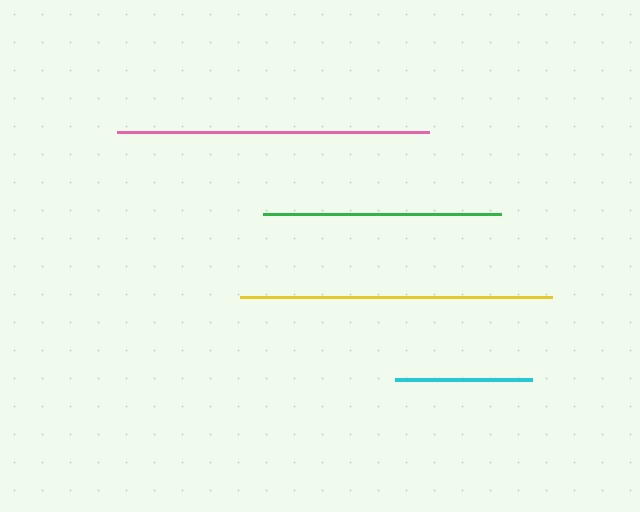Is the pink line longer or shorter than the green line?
The pink line is longer than the green line.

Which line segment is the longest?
The yellow line is the longest at approximately 312 pixels.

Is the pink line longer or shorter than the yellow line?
The yellow line is longer than the pink line.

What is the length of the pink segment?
The pink segment is approximately 312 pixels long.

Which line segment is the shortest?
The cyan line is the shortest at approximately 137 pixels.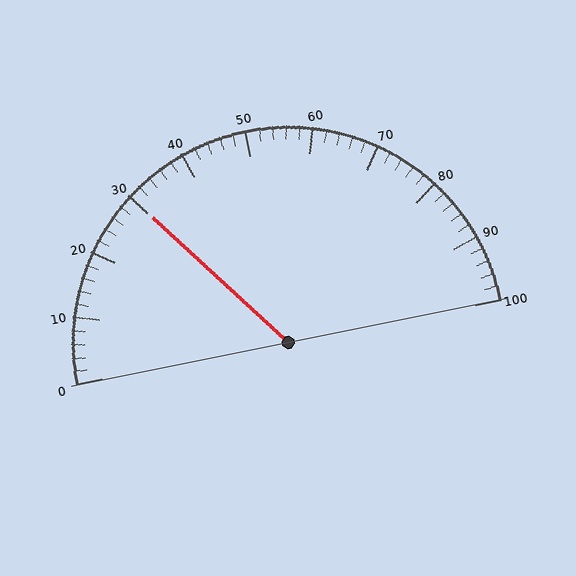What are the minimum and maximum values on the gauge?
The gauge ranges from 0 to 100.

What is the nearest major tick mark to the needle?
The nearest major tick mark is 30.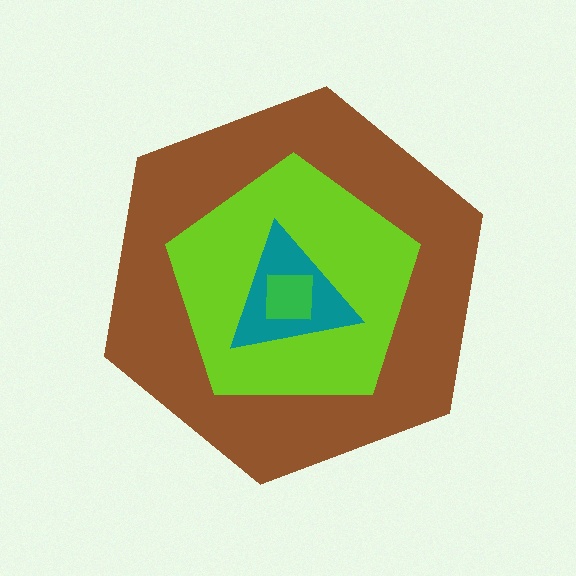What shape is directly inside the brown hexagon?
The lime pentagon.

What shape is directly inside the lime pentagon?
The teal triangle.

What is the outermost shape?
The brown hexagon.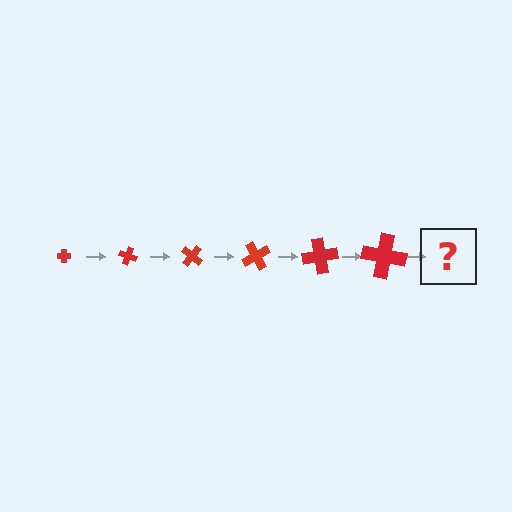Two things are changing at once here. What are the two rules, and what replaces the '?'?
The two rules are that the cross grows larger each step and it rotates 20 degrees each step. The '?' should be a cross, larger than the previous one and rotated 120 degrees from the start.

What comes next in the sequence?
The next element should be a cross, larger than the previous one and rotated 120 degrees from the start.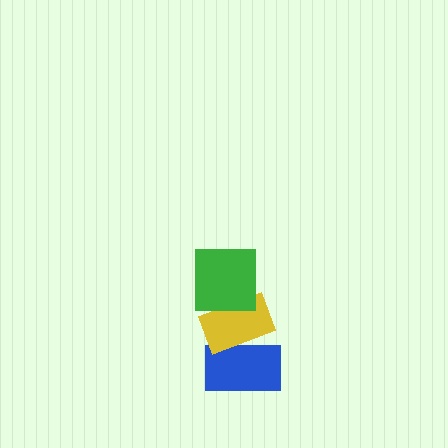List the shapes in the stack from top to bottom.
From top to bottom: the green square, the yellow rectangle, the blue rectangle.